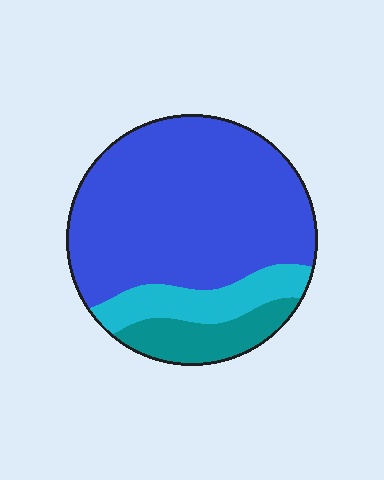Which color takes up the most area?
Blue, at roughly 70%.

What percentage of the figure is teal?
Teal covers 13% of the figure.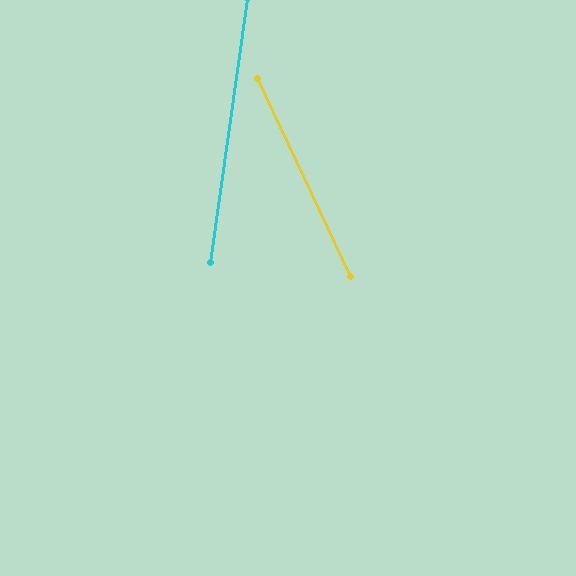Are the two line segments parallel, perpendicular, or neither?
Neither parallel nor perpendicular — they differ by about 33°.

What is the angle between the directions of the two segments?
Approximately 33 degrees.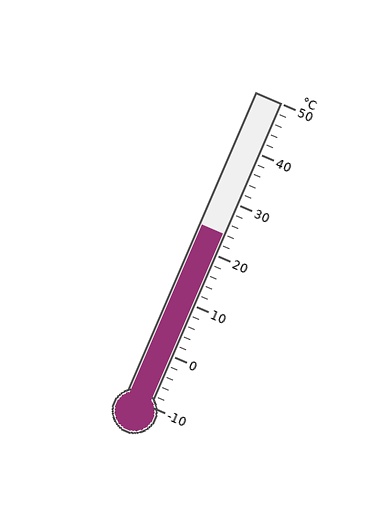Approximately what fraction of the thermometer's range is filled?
The thermometer is filled to approximately 55% of its range.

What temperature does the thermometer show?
The thermometer shows approximately 24°C.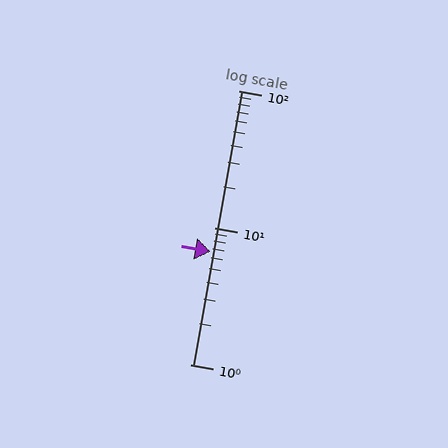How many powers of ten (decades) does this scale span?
The scale spans 2 decades, from 1 to 100.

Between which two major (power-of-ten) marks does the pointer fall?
The pointer is between 1 and 10.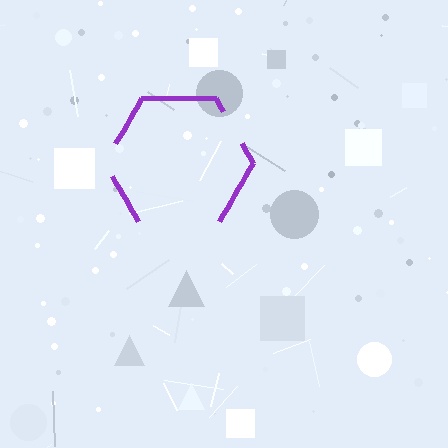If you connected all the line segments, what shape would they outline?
They would outline a hexagon.